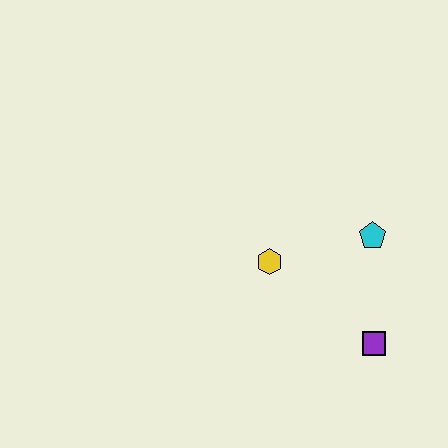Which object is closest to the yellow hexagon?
The cyan pentagon is closest to the yellow hexagon.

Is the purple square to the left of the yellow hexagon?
No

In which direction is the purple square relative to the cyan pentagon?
The purple square is below the cyan pentagon.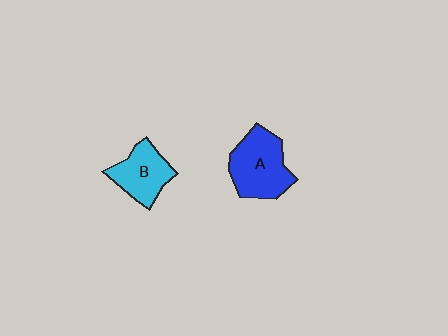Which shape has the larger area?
Shape A (blue).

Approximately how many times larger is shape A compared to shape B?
Approximately 1.3 times.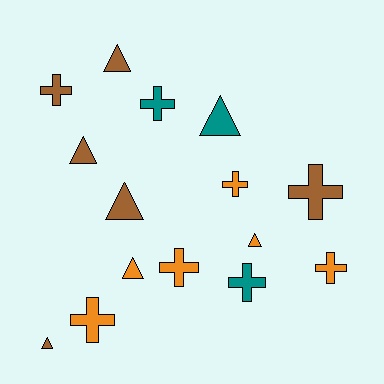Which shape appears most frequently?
Cross, with 8 objects.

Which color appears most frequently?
Brown, with 6 objects.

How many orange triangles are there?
There are 2 orange triangles.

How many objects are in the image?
There are 15 objects.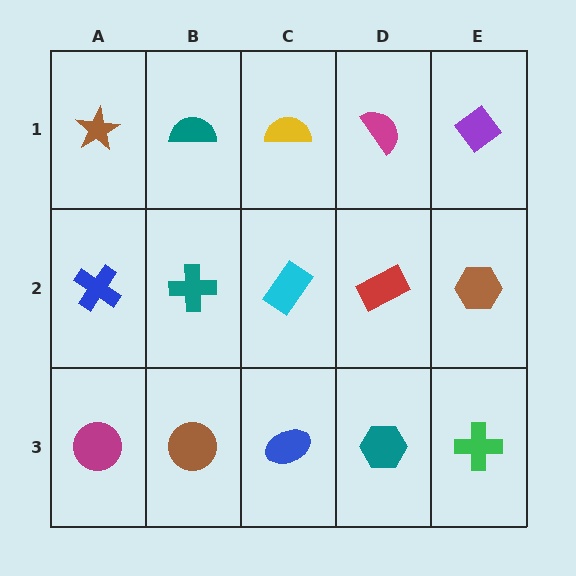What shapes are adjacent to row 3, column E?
A brown hexagon (row 2, column E), a teal hexagon (row 3, column D).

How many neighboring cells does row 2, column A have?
3.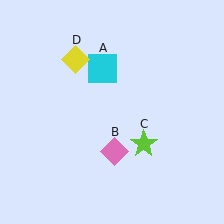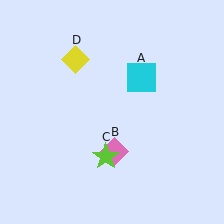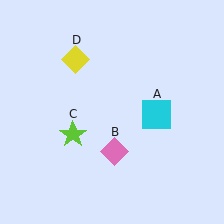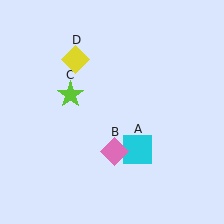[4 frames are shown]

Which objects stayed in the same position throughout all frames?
Pink diamond (object B) and yellow diamond (object D) remained stationary.